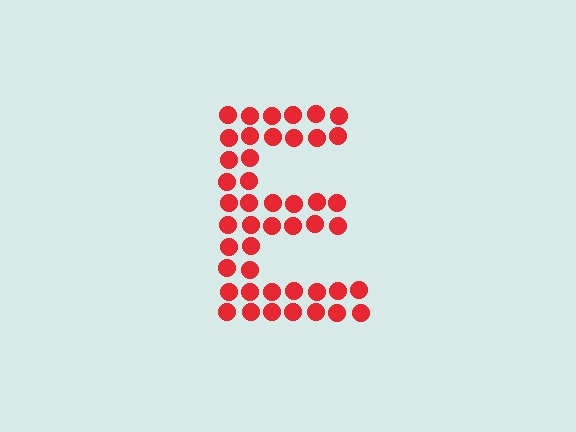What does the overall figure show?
The overall figure shows the letter E.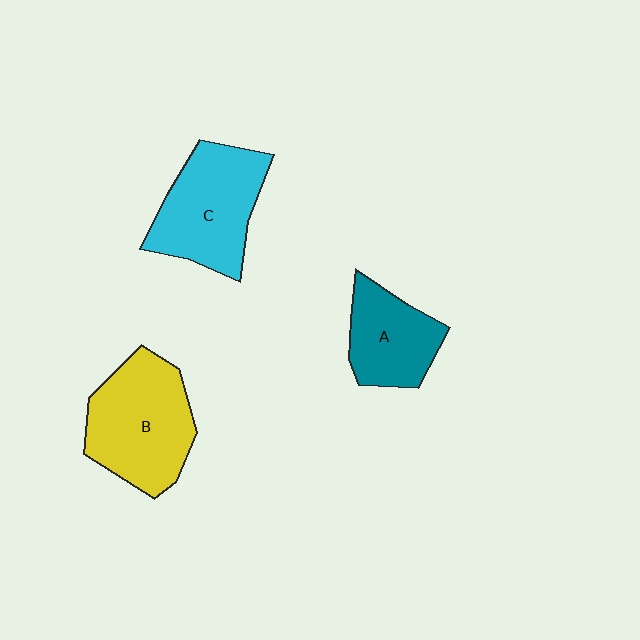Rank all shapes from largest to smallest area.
From largest to smallest: B (yellow), C (cyan), A (teal).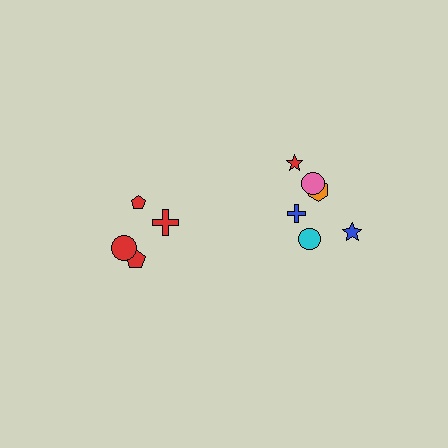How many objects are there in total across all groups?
There are 10 objects.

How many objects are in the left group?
There are 4 objects.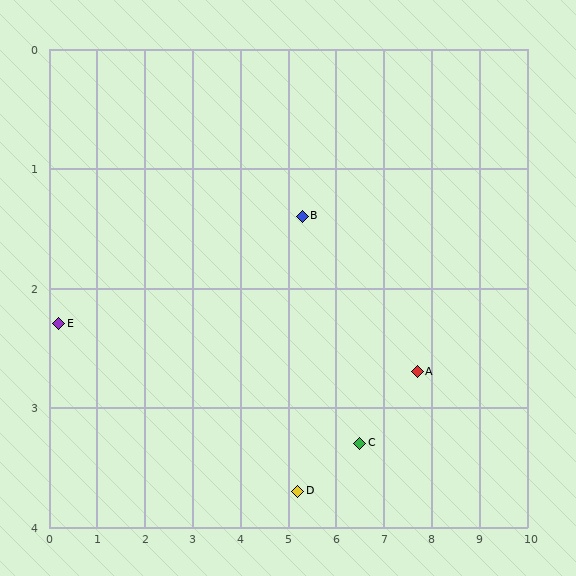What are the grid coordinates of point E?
Point E is at approximately (0.2, 2.3).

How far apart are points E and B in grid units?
Points E and B are about 5.2 grid units apart.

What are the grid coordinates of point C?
Point C is at approximately (6.5, 3.3).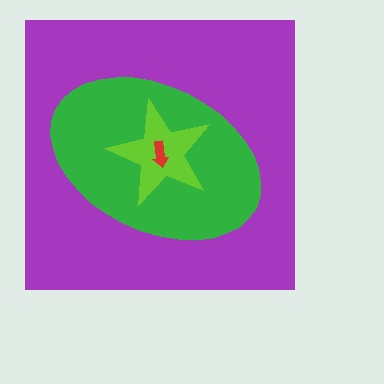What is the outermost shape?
The purple square.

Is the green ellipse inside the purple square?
Yes.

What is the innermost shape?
The red arrow.